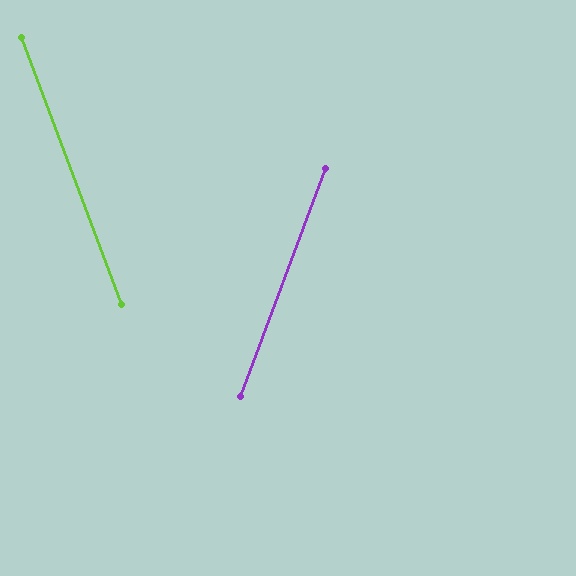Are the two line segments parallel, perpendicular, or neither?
Neither parallel nor perpendicular — they differ by about 41°.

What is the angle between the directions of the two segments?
Approximately 41 degrees.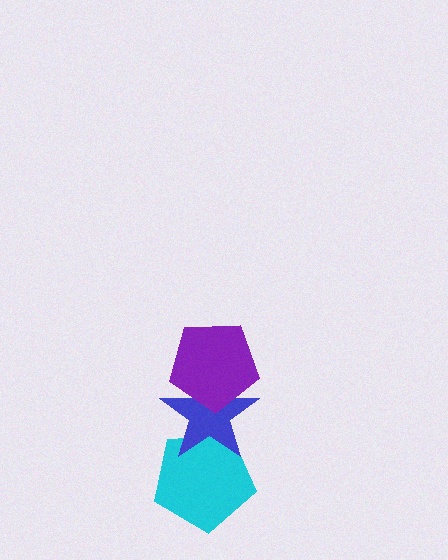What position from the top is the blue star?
The blue star is 2nd from the top.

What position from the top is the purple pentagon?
The purple pentagon is 1st from the top.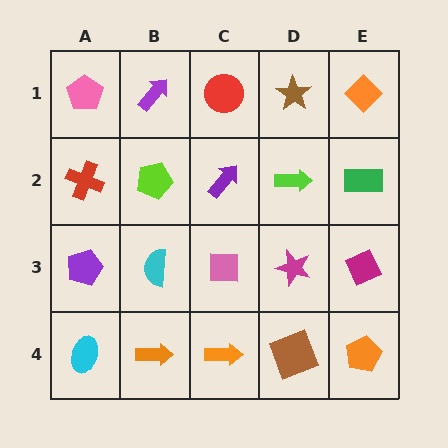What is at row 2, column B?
A lime pentagon.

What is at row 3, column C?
A pink square.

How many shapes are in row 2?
5 shapes.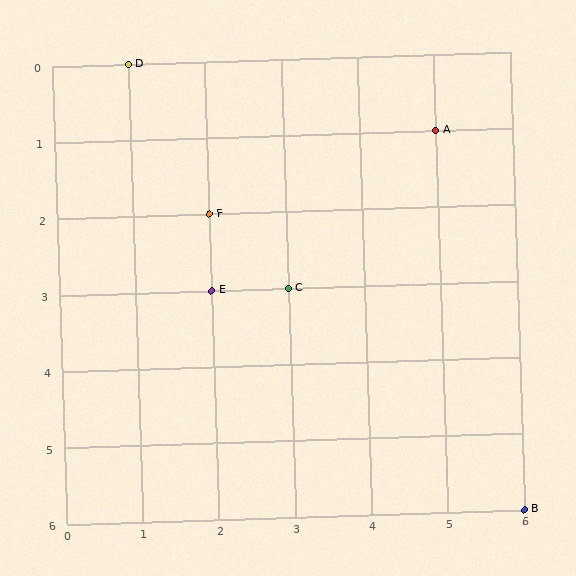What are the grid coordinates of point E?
Point E is at grid coordinates (2, 3).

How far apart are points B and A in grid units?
Points B and A are 1 column and 5 rows apart (about 5.1 grid units diagonally).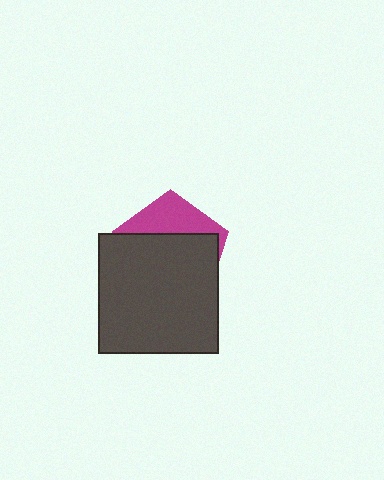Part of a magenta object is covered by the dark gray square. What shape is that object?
It is a pentagon.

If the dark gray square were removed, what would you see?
You would see the complete magenta pentagon.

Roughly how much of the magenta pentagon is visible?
A small part of it is visible (roughly 31%).